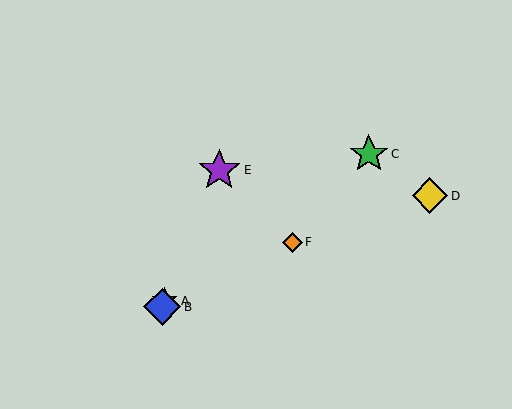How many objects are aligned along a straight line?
3 objects (A, B, E) are aligned along a straight line.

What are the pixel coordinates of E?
Object E is at (219, 170).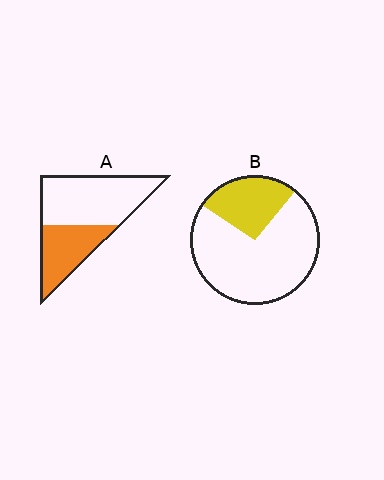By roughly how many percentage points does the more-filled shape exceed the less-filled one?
By roughly 10 percentage points (A over B).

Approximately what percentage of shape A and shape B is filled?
A is approximately 40% and B is approximately 25%.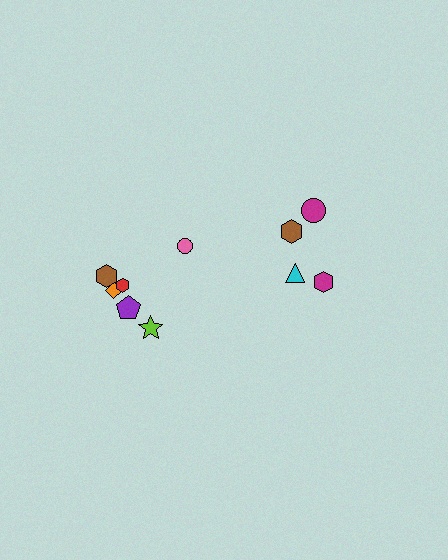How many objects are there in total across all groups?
There are 10 objects.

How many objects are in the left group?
There are 6 objects.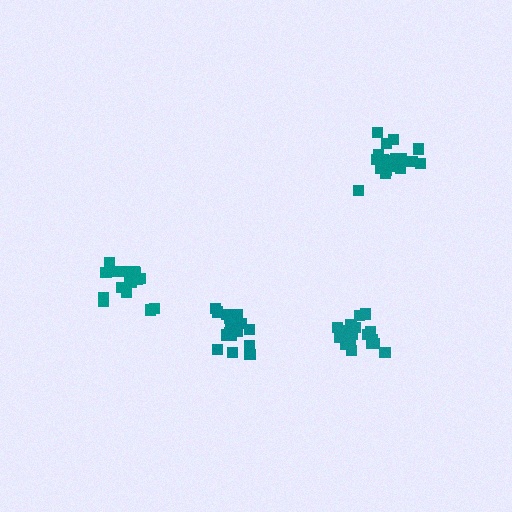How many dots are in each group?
Group 1: 20 dots, Group 2: 20 dots, Group 3: 20 dots, Group 4: 19 dots (79 total).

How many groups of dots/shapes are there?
There are 4 groups.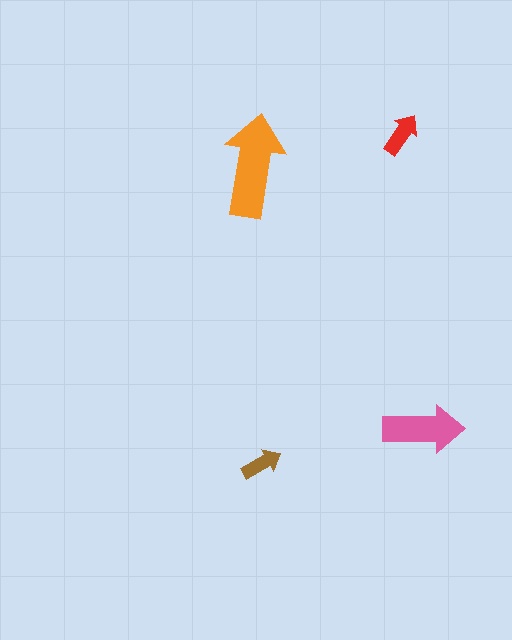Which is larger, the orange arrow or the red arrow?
The orange one.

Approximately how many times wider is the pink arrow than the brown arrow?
About 2 times wider.